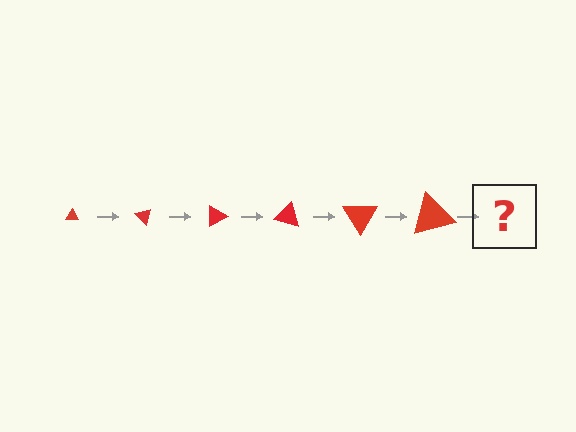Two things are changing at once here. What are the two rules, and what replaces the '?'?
The two rules are that the triangle grows larger each step and it rotates 45 degrees each step. The '?' should be a triangle, larger than the previous one and rotated 270 degrees from the start.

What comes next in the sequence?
The next element should be a triangle, larger than the previous one and rotated 270 degrees from the start.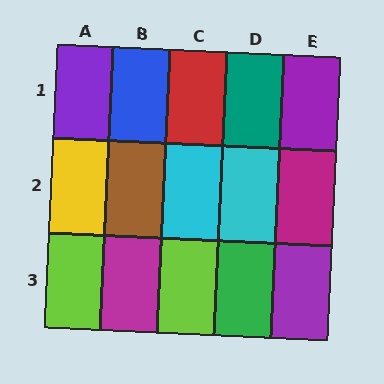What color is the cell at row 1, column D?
Teal.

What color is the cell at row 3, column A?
Lime.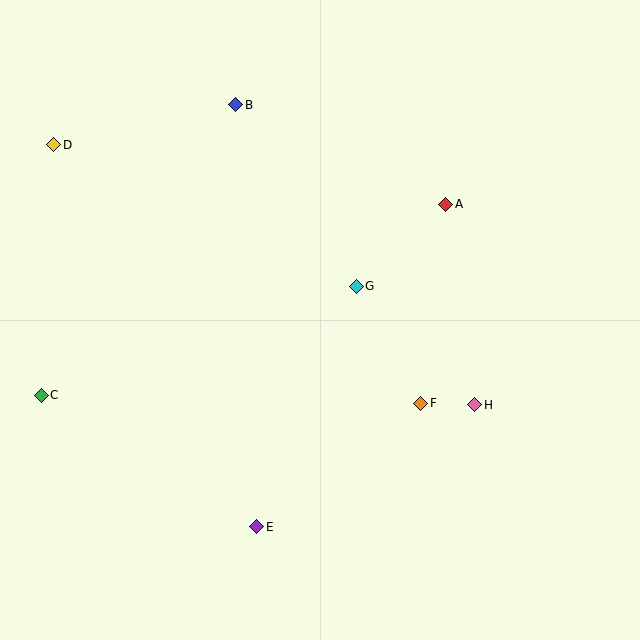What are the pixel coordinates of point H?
Point H is at (475, 405).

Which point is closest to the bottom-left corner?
Point C is closest to the bottom-left corner.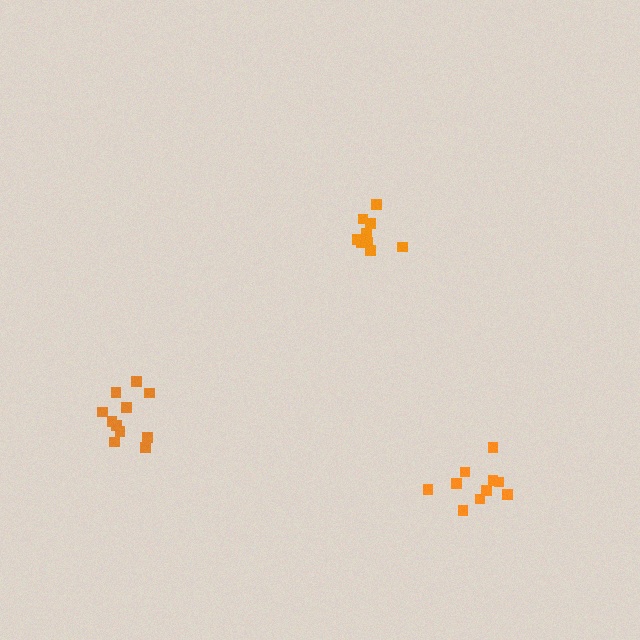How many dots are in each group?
Group 1: 9 dots, Group 2: 10 dots, Group 3: 11 dots (30 total).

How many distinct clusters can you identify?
There are 3 distinct clusters.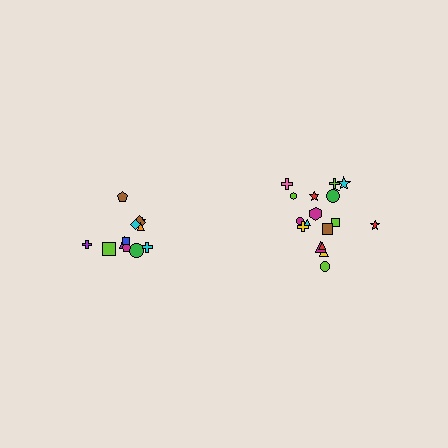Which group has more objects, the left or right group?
The right group.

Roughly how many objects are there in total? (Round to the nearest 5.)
Roughly 30 objects in total.